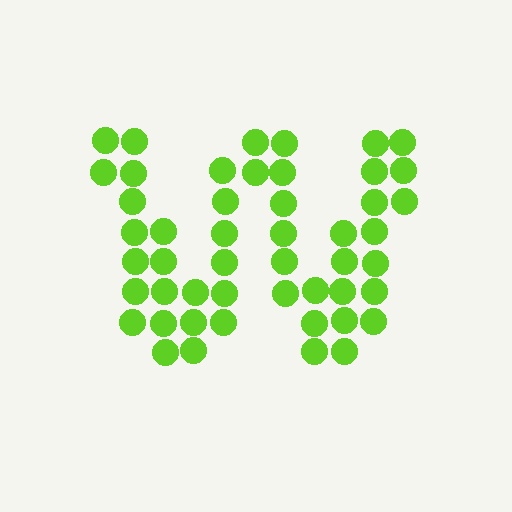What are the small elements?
The small elements are circles.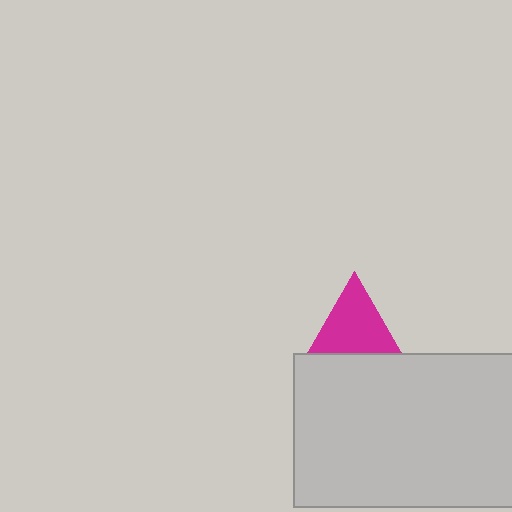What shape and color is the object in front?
The object in front is a light gray rectangle.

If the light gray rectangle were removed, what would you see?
You would see the complete magenta triangle.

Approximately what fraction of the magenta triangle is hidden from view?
Roughly 35% of the magenta triangle is hidden behind the light gray rectangle.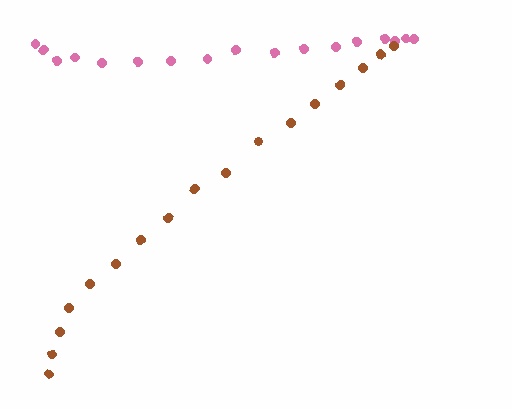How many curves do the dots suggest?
There are 2 distinct paths.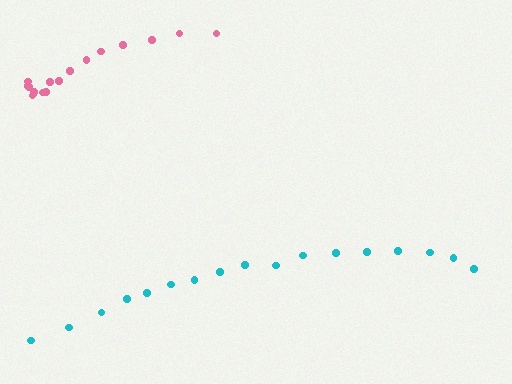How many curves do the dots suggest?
There are 2 distinct paths.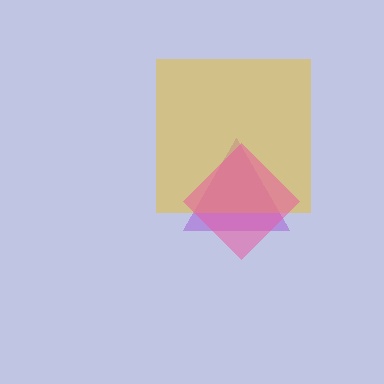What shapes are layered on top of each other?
The layered shapes are: a purple triangle, a yellow square, a pink diamond.